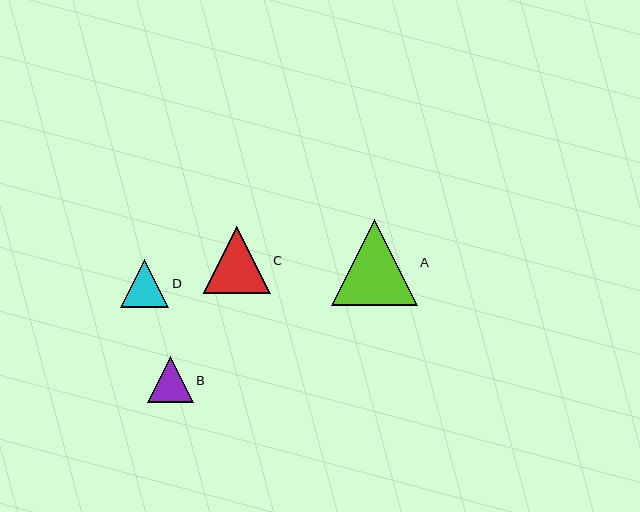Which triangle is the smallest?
Triangle B is the smallest with a size of approximately 46 pixels.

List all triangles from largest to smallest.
From largest to smallest: A, C, D, B.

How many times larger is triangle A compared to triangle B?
Triangle A is approximately 1.9 times the size of triangle B.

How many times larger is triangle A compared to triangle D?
Triangle A is approximately 1.8 times the size of triangle D.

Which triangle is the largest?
Triangle A is the largest with a size of approximately 85 pixels.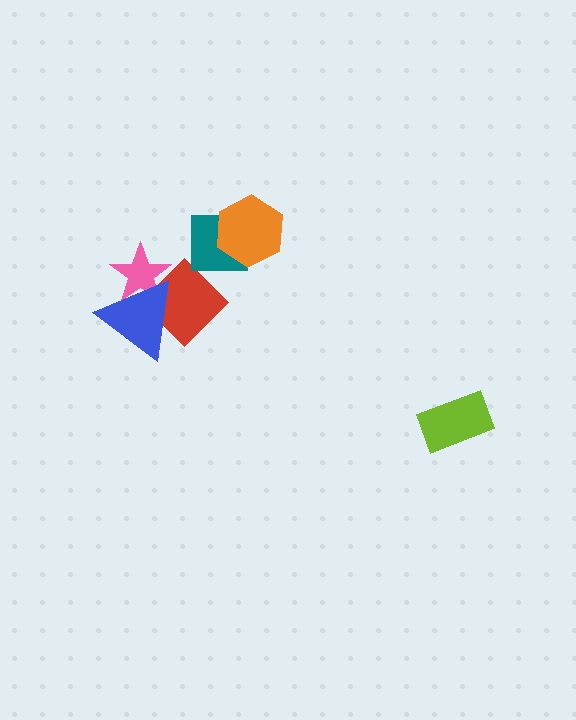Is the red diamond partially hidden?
Yes, it is partially covered by another shape.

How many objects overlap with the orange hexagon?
1 object overlaps with the orange hexagon.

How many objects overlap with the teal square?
1 object overlaps with the teal square.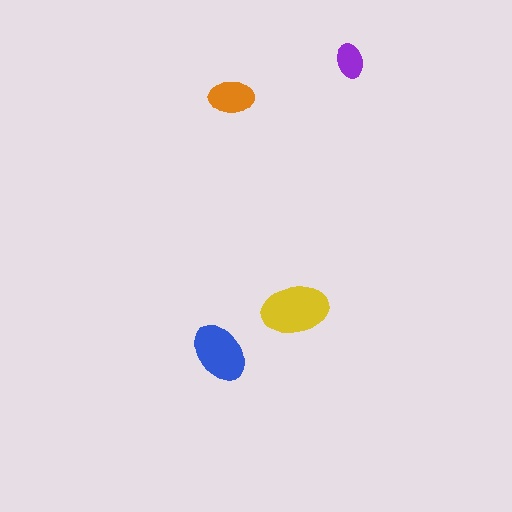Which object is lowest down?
The blue ellipse is bottommost.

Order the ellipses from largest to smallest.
the yellow one, the blue one, the orange one, the purple one.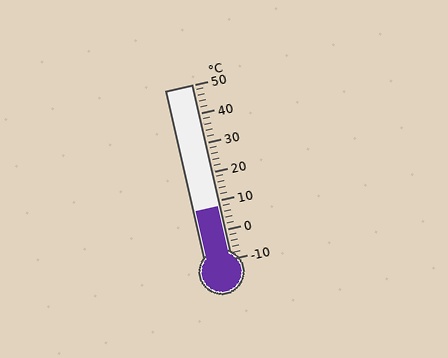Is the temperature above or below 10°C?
The temperature is below 10°C.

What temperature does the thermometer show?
The thermometer shows approximately 8°C.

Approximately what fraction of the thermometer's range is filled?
The thermometer is filled to approximately 30% of its range.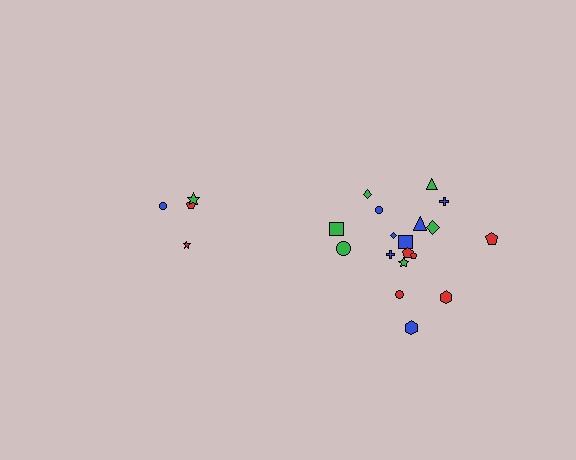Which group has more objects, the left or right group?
The right group.